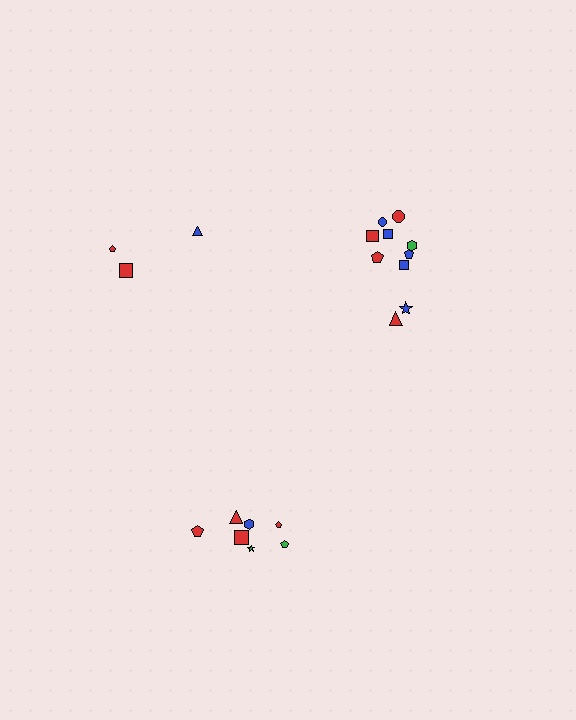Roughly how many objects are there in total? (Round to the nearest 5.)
Roughly 20 objects in total.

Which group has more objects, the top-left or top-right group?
The top-right group.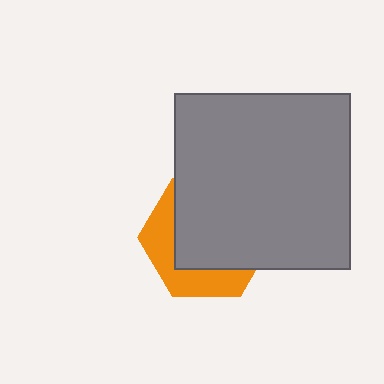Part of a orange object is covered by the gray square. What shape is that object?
It is a hexagon.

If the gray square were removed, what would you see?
You would see the complete orange hexagon.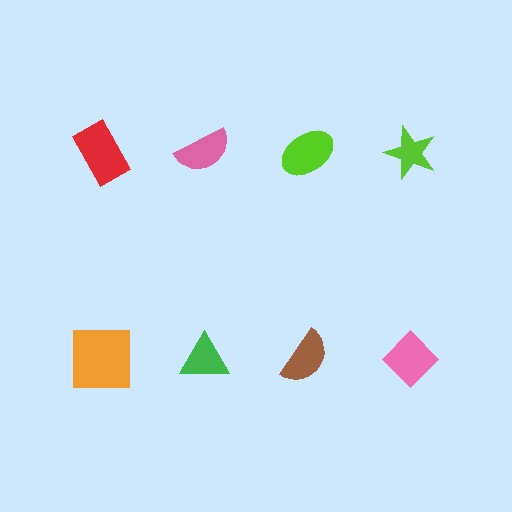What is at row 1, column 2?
A pink semicircle.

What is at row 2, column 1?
An orange square.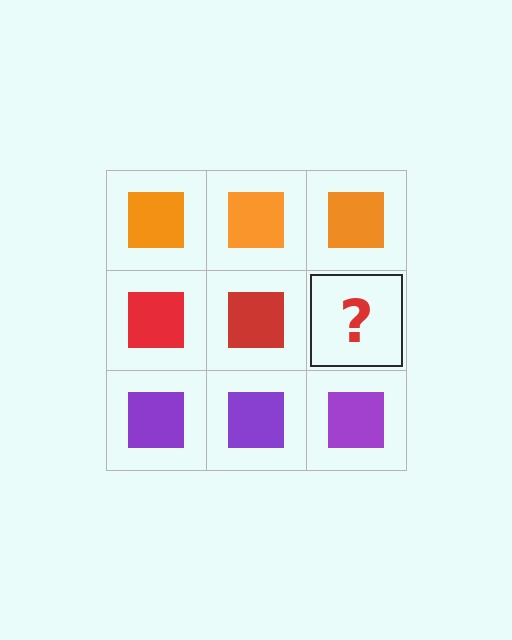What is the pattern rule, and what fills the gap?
The rule is that each row has a consistent color. The gap should be filled with a red square.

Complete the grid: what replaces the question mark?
The question mark should be replaced with a red square.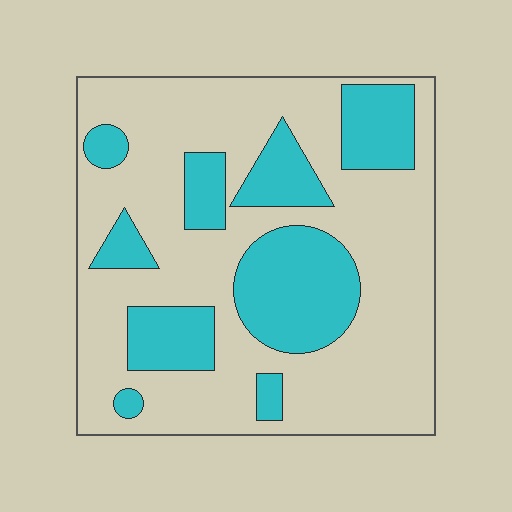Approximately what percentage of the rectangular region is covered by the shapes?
Approximately 30%.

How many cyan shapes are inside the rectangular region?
9.